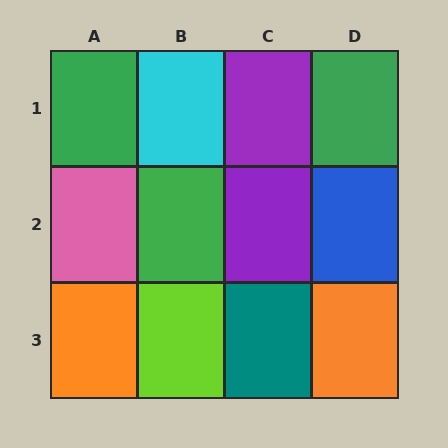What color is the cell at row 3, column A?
Orange.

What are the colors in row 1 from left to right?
Green, cyan, purple, green.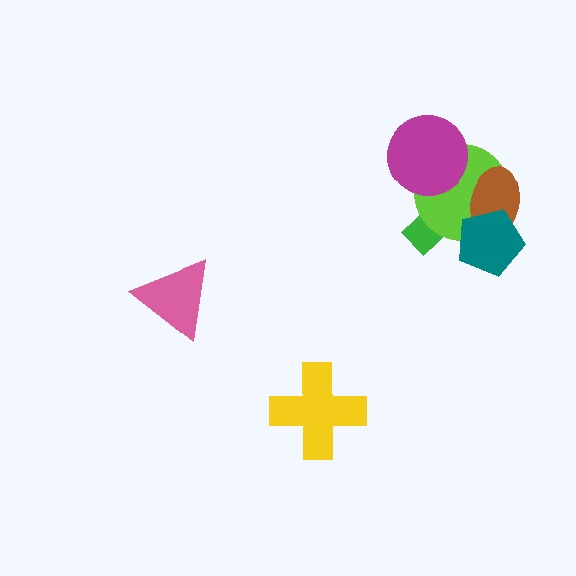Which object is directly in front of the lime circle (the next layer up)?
The brown ellipse is directly in front of the lime circle.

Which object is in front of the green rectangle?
The lime circle is in front of the green rectangle.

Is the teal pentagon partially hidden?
No, no other shape covers it.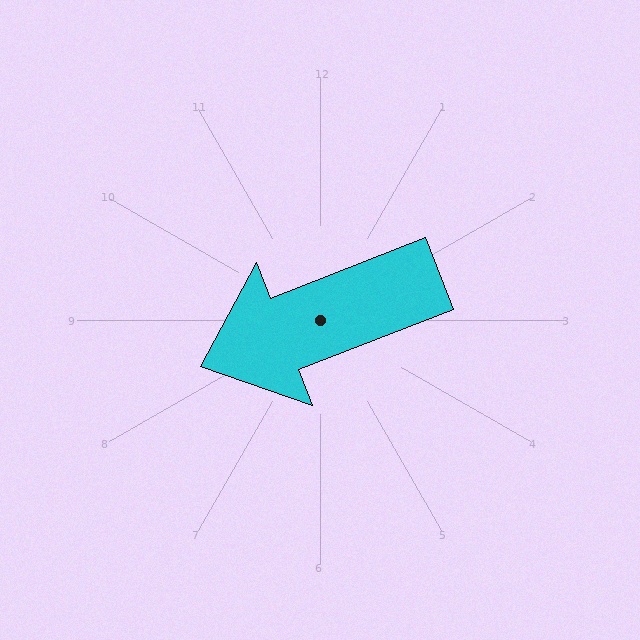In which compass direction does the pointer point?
West.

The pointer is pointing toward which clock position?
Roughly 8 o'clock.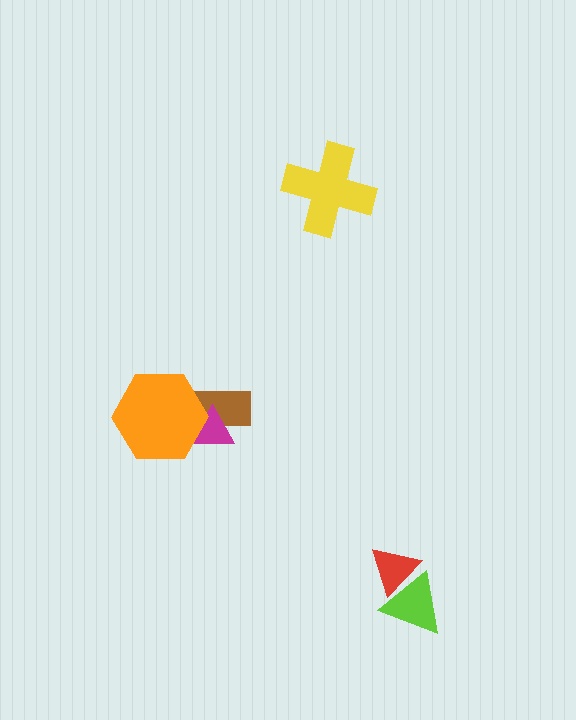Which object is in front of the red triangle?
The lime triangle is in front of the red triangle.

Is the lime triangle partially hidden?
No, no other shape covers it.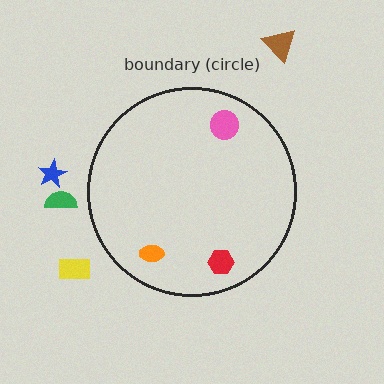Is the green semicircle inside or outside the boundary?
Outside.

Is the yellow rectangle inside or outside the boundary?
Outside.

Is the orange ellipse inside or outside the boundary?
Inside.